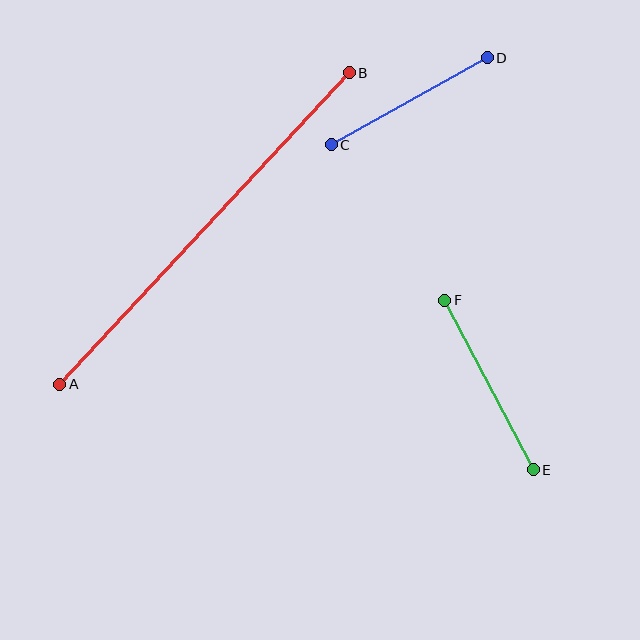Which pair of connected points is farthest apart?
Points A and B are farthest apart.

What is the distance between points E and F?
The distance is approximately 191 pixels.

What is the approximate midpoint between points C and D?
The midpoint is at approximately (409, 101) pixels.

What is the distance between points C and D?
The distance is approximately 179 pixels.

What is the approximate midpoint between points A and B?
The midpoint is at approximately (204, 229) pixels.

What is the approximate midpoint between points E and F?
The midpoint is at approximately (489, 385) pixels.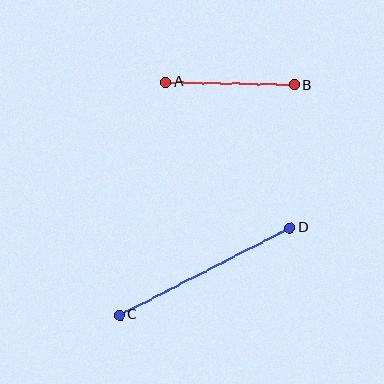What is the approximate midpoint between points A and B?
The midpoint is at approximately (230, 84) pixels.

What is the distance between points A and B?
The distance is approximately 129 pixels.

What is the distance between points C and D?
The distance is approximately 191 pixels.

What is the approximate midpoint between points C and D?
The midpoint is at approximately (205, 271) pixels.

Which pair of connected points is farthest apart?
Points C and D are farthest apart.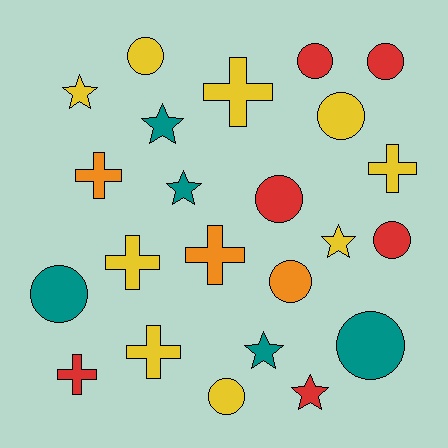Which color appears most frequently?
Yellow, with 9 objects.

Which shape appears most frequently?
Circle, with 10 objects.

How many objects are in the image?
There are 23 objects.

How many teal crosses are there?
There are no teal crosses.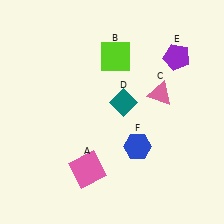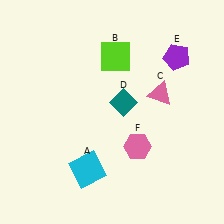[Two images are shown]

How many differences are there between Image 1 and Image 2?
There are 2 differences between the two images.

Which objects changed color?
A changed from pink to cyan. F changed from blue to pink.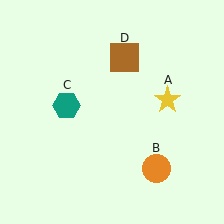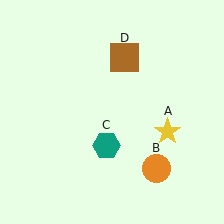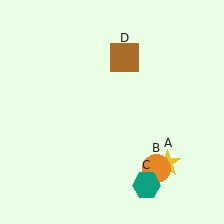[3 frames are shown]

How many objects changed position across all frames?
2 objects changed position: yellow star (object A), teal hexagon (object C).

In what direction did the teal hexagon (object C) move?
The teal hexagon (object C) moved down and to the right.